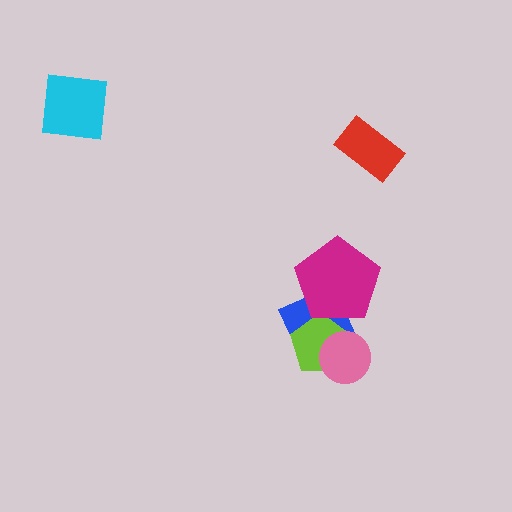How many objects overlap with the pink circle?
2 objects overlap with the pink circle.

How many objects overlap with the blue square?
3 objects overlap with the blue square.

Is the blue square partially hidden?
Yes, it is partially covered by another shape.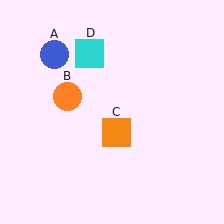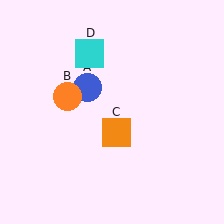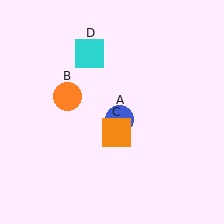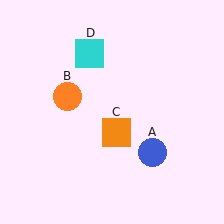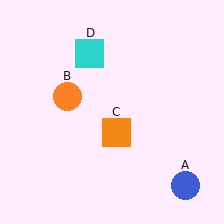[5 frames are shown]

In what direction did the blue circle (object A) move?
The blue circle (object A) moved down and to the right.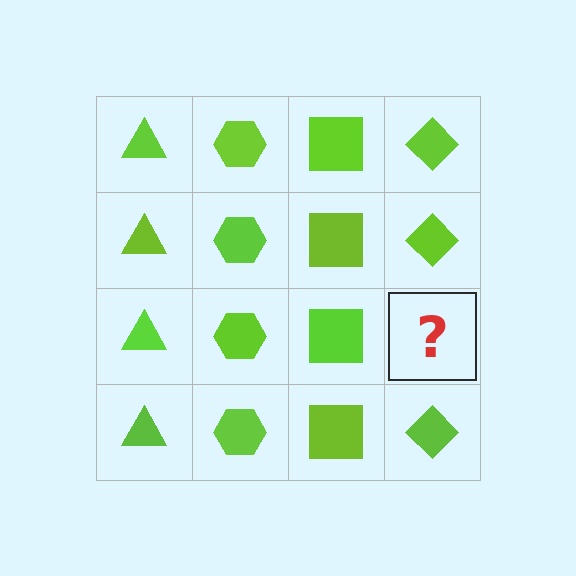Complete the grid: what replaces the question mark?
The question mark should be replaced with a lime diamond.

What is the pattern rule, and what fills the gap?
The rule is that each column has a consistent shape. The gap should be filled with a lime diamond.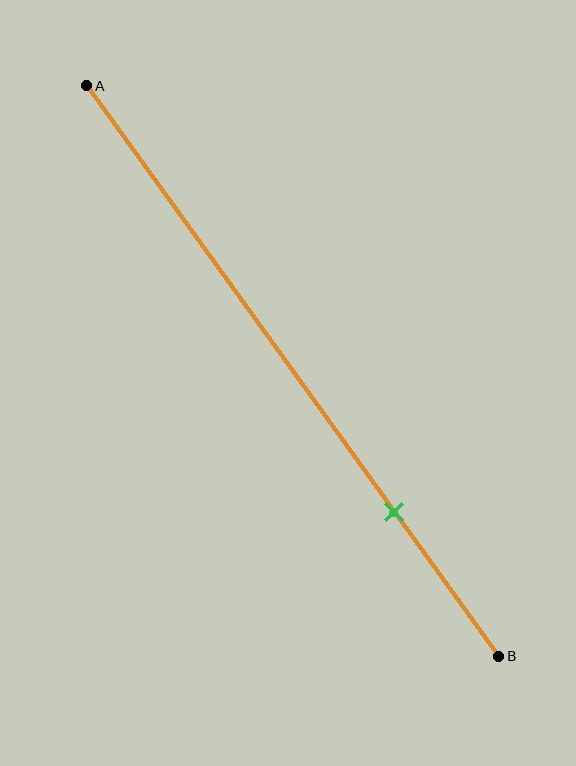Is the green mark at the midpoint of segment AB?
No, the mark is at about 75% from A, not at the 50% midpoint.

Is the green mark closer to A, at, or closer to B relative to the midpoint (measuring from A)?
The green mark is closer to point B than the midpoint of segment AB.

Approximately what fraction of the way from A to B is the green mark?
The green mark is approximately 75% of the way from A to B.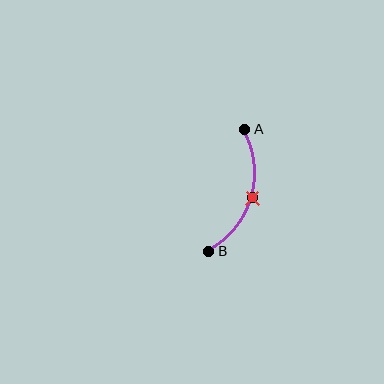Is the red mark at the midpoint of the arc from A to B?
Yes. The red mark lies on the arc at equal arc-length from both A and B — it is the arc midpoint.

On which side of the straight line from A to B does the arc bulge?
The arc bulges to the right of the straight line connecting A and B.